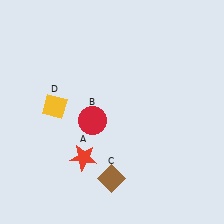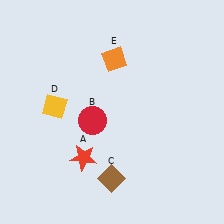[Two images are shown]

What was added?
An orange diamond (E) was added in Image 2.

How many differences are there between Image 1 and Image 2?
There is 1 difference between the two images.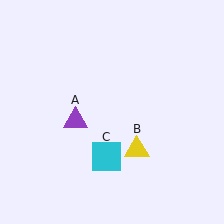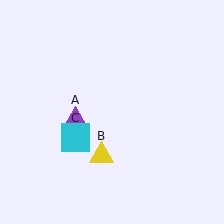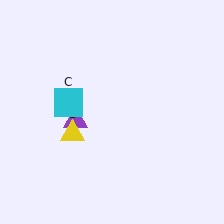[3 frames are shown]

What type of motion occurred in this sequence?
The yellow triangle (object B), cyan square (object C) rotated clockwise around the center of the scene.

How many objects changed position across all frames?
2 objects changed position: yellow triangle (object B), cyan square (object C).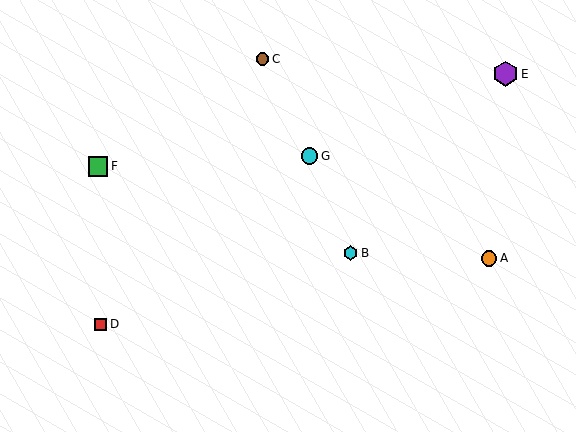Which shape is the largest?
The purple hexagon (labeled E) is the largest.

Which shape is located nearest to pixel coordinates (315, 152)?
The cyan circle (labeled G) at (310, 156) is nearest to that location.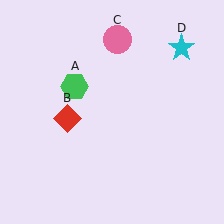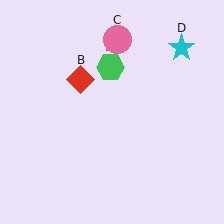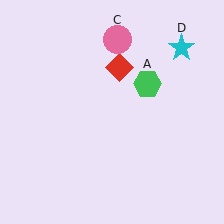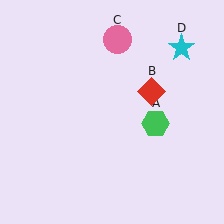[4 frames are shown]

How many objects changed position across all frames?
2 objects changed position: green hexagon (object A), red diamond (object B).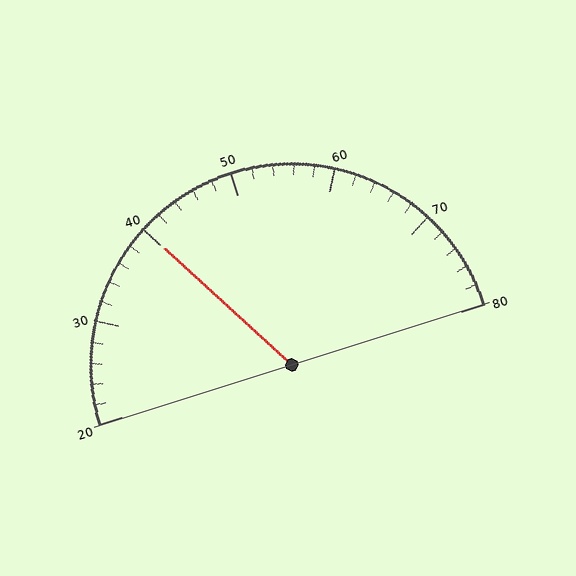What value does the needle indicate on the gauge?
The needle indicates approximately 40.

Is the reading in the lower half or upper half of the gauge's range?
The reading is in the lower half of the range (20 to 80).